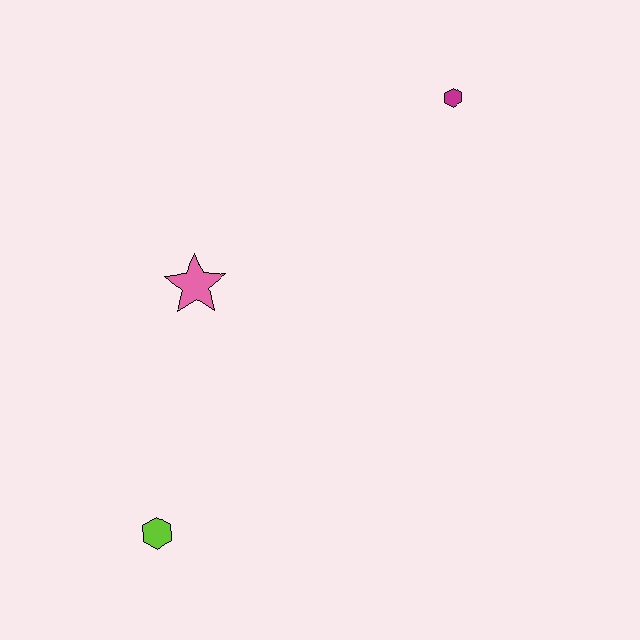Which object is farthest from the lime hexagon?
The magenta hexagon is farthest from the lime hexagon.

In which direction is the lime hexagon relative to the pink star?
The lime hexagon is below the pink star.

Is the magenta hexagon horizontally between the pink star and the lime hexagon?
No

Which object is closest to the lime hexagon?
The pink star is closest to the lime hexagon.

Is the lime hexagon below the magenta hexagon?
Yes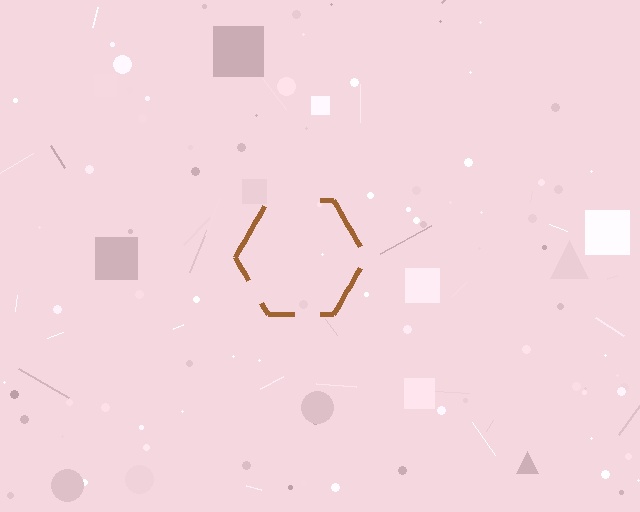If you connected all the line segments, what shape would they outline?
They would outline a hexagon.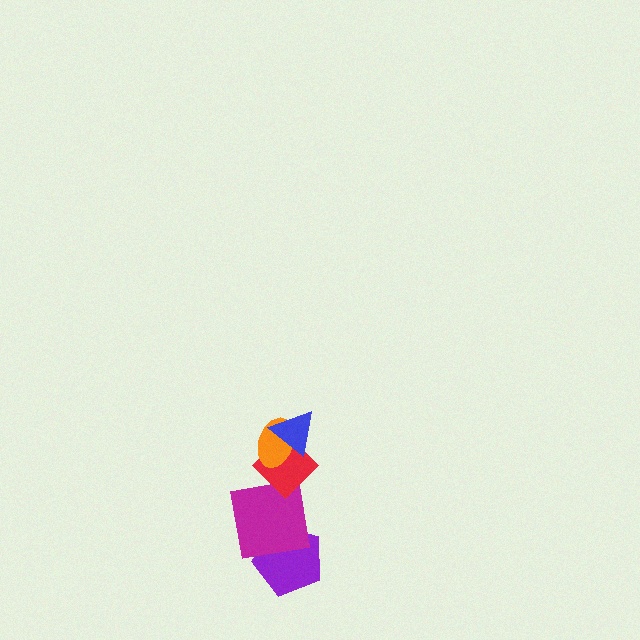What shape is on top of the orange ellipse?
The blue triangle is on top of the orange ellipse.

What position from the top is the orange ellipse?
The orange ellipse is 2nd from the top.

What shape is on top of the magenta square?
The red diamond is on top of the magenta square.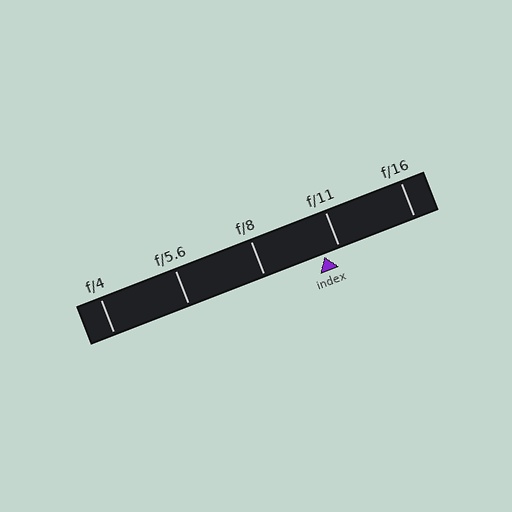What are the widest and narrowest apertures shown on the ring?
The widest aperture shown is f/4 and the narrowest is f/16.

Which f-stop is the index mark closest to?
The index mark is closest to f/11.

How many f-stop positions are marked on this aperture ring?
There are 5 f-stop positions marked.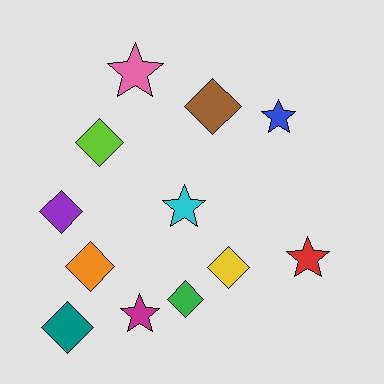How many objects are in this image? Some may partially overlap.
There are 12 objects.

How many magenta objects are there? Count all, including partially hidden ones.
There is 1 magenta object.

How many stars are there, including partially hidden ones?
There are 5 stars.